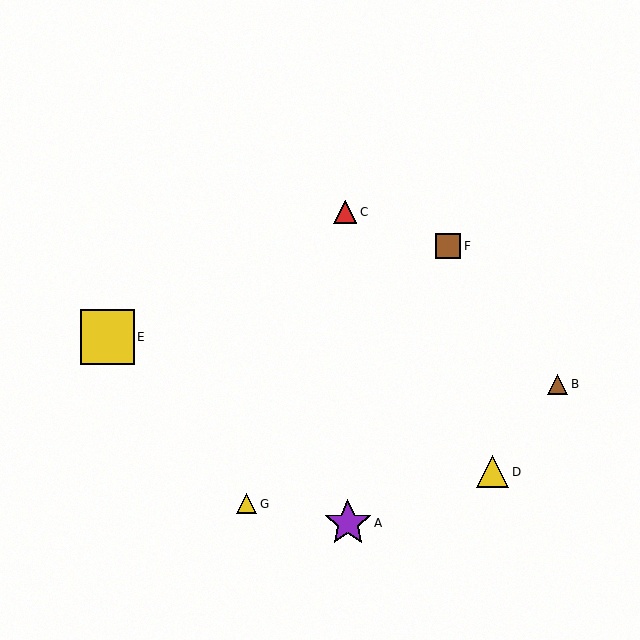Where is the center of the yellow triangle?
The center of the yellow triangle is at (247, 504).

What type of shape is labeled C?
Shape C is a red triangle.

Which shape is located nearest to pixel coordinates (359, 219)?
The red triangle (labeled C) at (345, 212) is nearest to that location.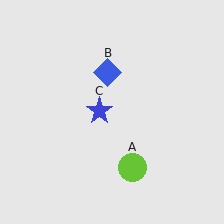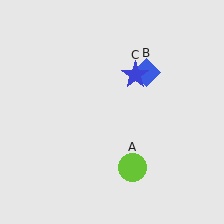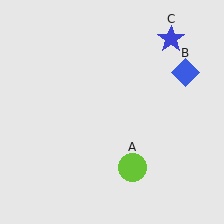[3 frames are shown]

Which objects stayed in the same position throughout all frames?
Lime circle (object A) remained stationary.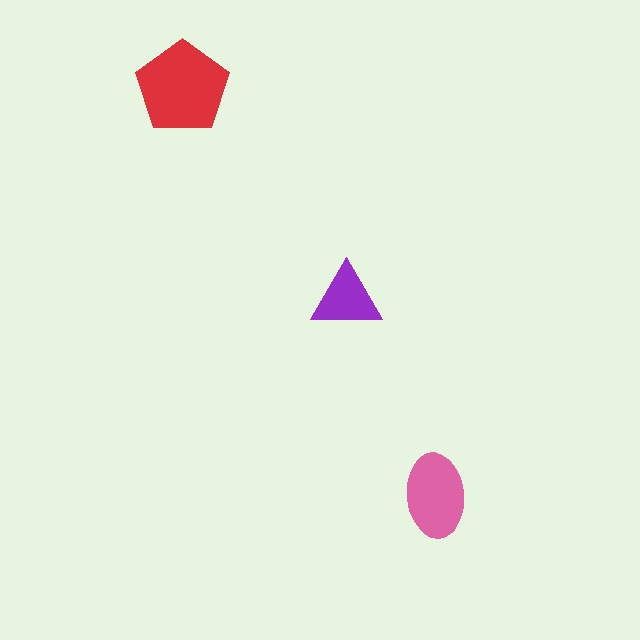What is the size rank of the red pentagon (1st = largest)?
1st.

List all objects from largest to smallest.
The red pentagon, the pink ellipse, the purple triangle.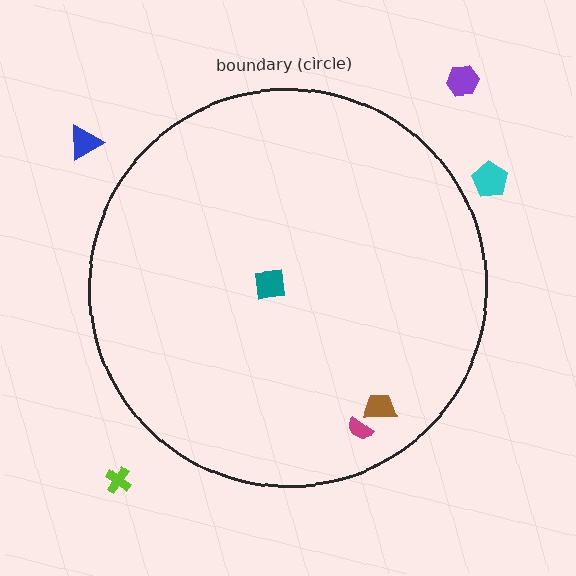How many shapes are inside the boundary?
3 inside, 4 outside.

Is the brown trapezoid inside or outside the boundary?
Inside.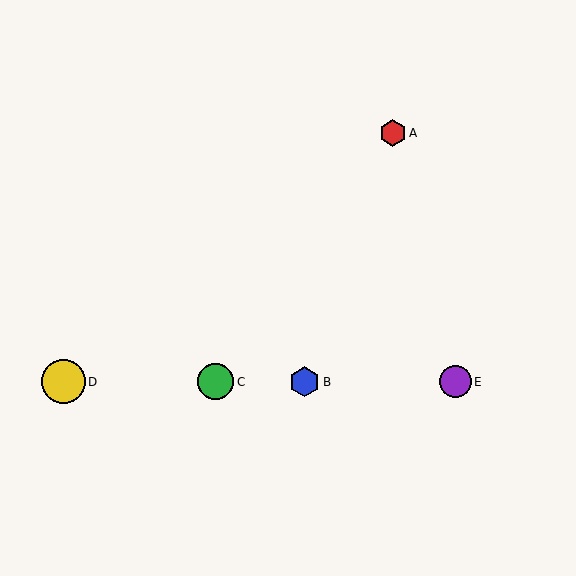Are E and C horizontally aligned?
Yes, both are at y≈382.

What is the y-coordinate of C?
Object C is at y≈382.